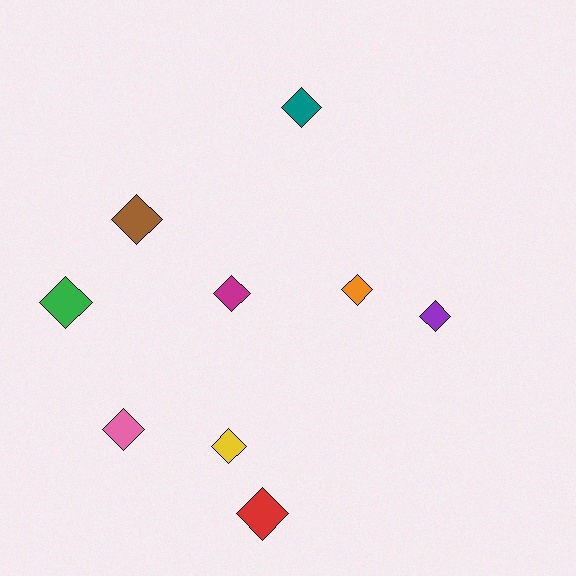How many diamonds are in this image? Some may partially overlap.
There are 9 diamonds.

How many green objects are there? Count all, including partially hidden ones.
There is 1 green object.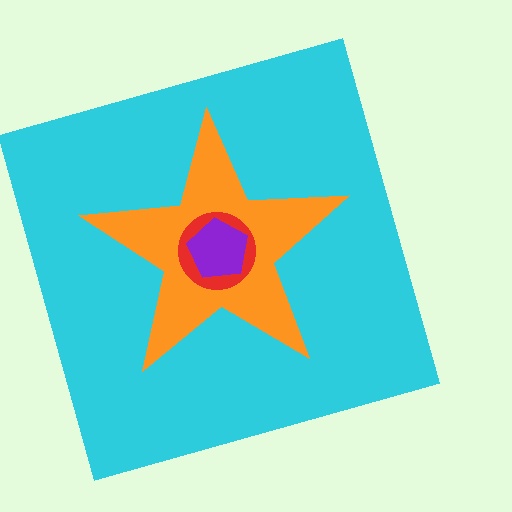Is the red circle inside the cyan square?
Yes.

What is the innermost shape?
The purple pentagon.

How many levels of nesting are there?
4.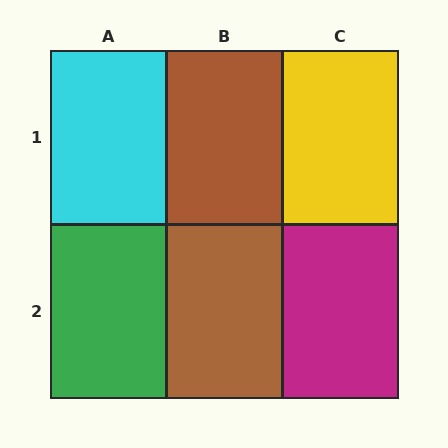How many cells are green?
1 cell is green.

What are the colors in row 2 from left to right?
Green, brown, magenta.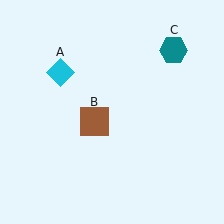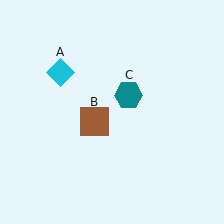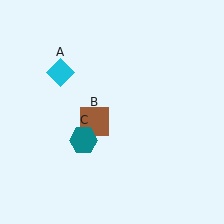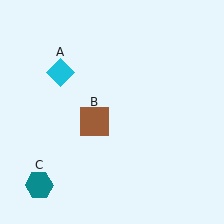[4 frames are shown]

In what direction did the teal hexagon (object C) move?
The teal hexagon (object C) moved down and to the left.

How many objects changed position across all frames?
1 object changed position: teal hexagon (object C).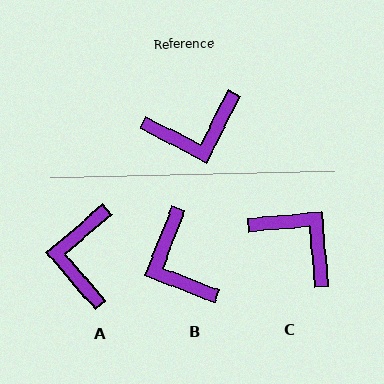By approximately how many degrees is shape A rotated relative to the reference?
Approximately 112 degrees clockwise.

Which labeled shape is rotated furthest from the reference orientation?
C, about 122 degrees away.